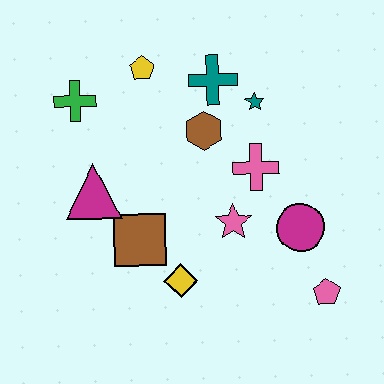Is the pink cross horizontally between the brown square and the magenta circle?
Yes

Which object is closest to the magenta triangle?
The brown square is closest to the magenta triangle.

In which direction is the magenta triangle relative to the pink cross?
The magenta triangle is to the left of the pink cross.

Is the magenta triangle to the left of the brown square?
Yes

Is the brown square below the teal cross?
Yes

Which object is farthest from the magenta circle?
The green cross is farthest from the magenta circle.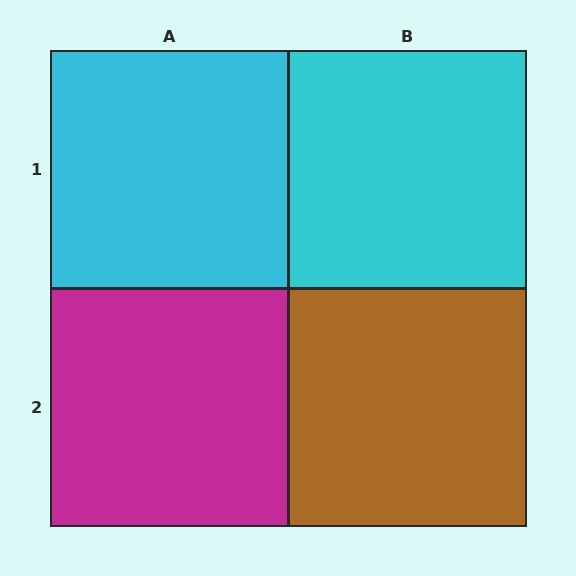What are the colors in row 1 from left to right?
Cyan, cyan.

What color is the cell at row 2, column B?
Brown.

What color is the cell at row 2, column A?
Magenta.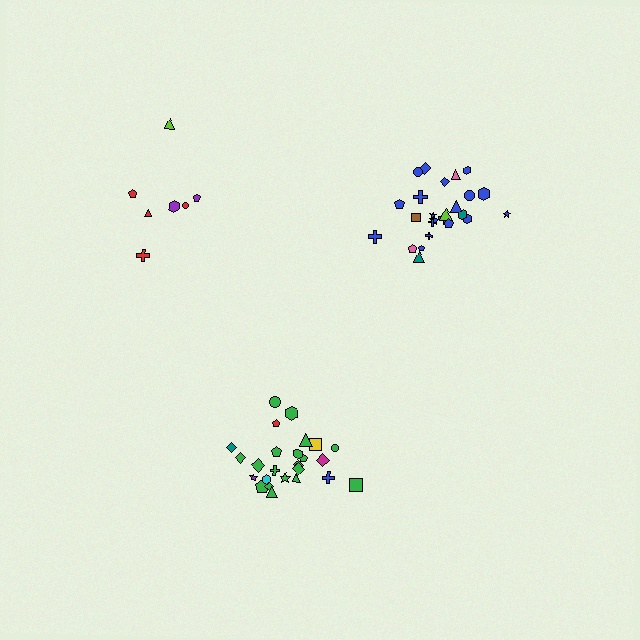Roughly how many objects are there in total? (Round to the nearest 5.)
Roughly 55 objects in total.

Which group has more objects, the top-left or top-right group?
The top-right group.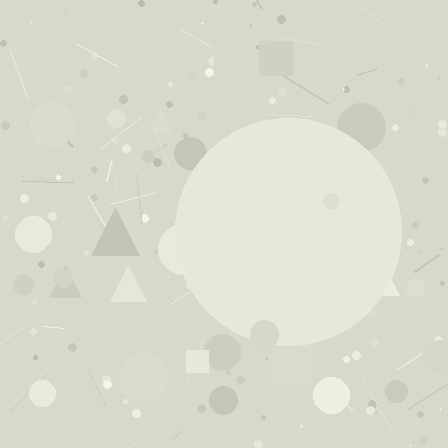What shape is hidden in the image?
A circle is hidden in the image.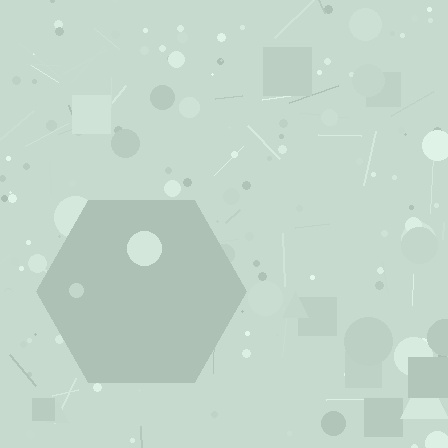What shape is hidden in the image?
A hexagon is hidden in the image.